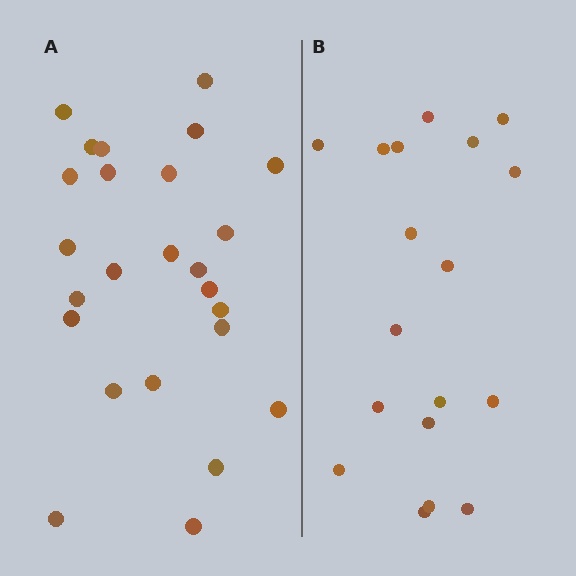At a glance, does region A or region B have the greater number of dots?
Region A (the left region) has more dots.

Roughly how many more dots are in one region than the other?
Region A has roughly 8 or so more dots than region B.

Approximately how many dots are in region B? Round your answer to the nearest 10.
About 20 dots. (The exact count is 18, which rounds to 20.)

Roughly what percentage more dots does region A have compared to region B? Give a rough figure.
About 40% more.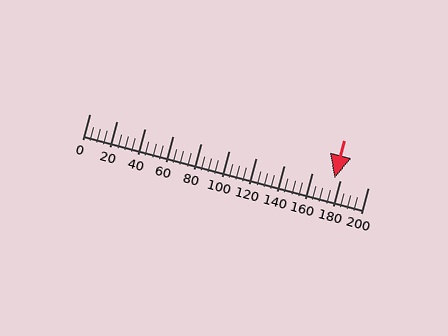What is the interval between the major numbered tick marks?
The major tick marks are spaced 20 units apart.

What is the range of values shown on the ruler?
The ruler shows values from 0 to 200.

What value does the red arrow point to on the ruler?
The red arrow points to approximately 176.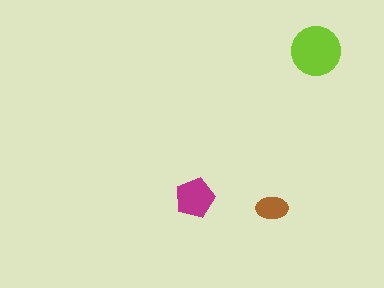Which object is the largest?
The lime circle.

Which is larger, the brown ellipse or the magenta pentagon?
The magenta pentagon.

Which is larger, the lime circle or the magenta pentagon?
The lime circle.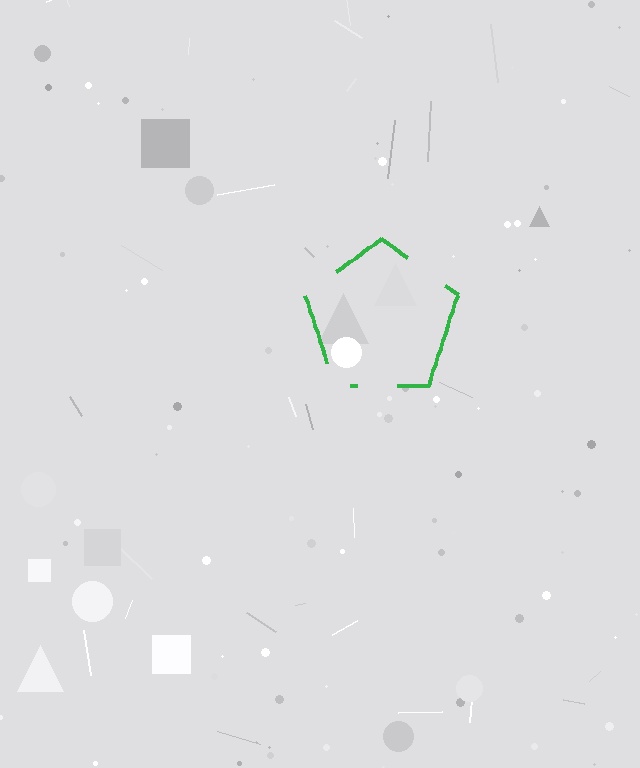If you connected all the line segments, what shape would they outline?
They would outline a pentagon.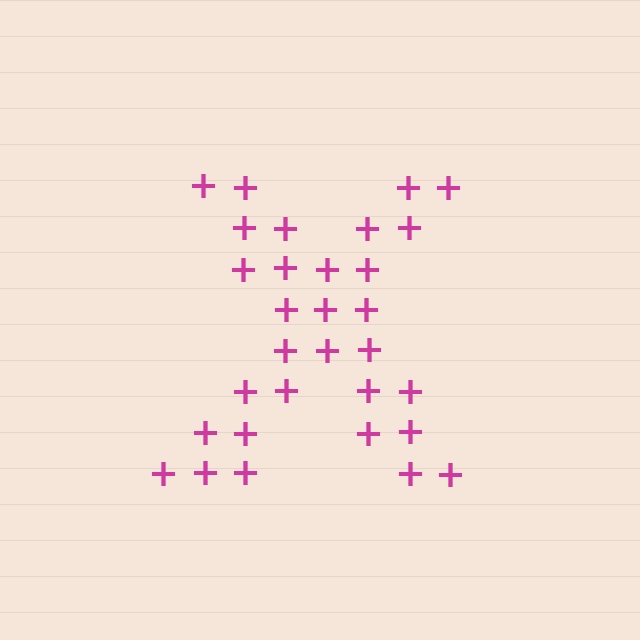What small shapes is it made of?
It is made of small plus signs.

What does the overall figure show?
The overall figure shows the letter X.